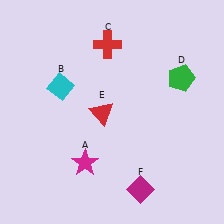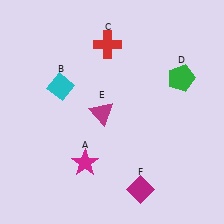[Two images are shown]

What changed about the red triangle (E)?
In Image 1, E is red. In Image 2, it changed to magenta.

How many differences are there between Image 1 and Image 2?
There is 1 difference between the two images.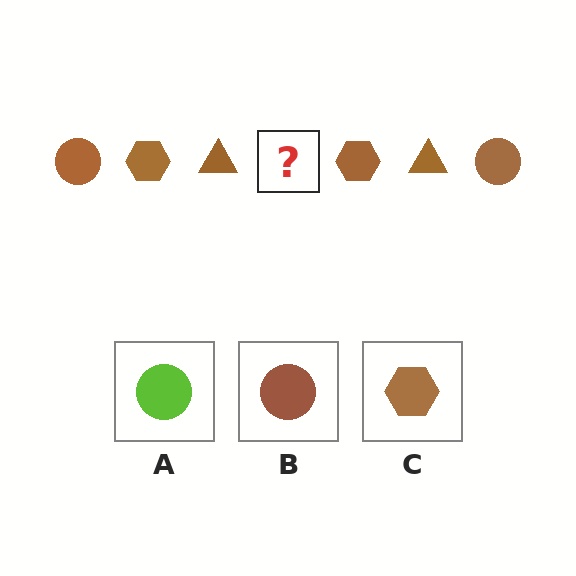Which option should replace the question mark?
Option B.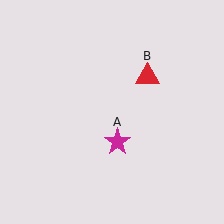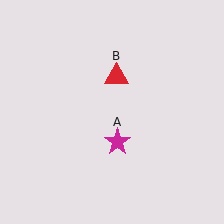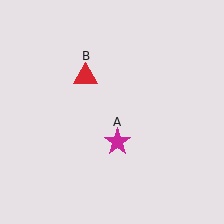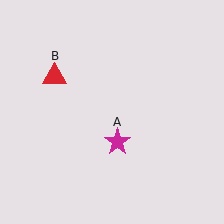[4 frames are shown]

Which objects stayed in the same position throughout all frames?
Magenta star (object A) remained stationary.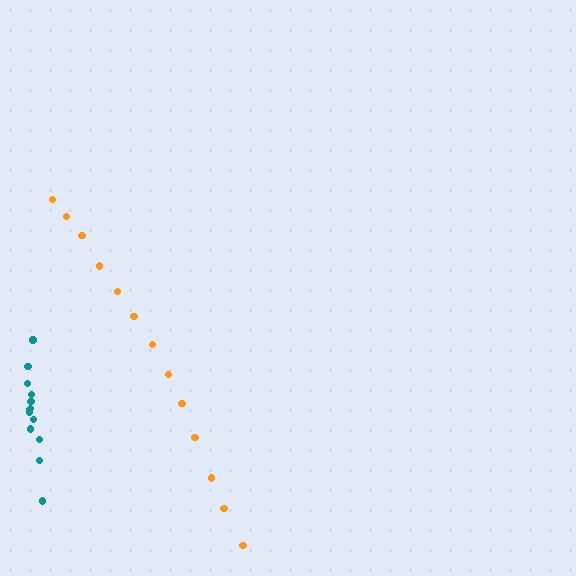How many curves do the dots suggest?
There are 2 distinct paths.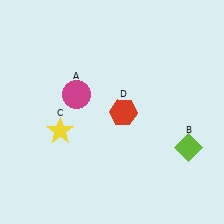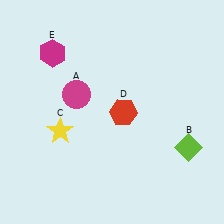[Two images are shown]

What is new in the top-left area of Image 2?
A magenta hexagon (E) was added in the top-left area of Image 2.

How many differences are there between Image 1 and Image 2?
There is 1 difference between the two images.